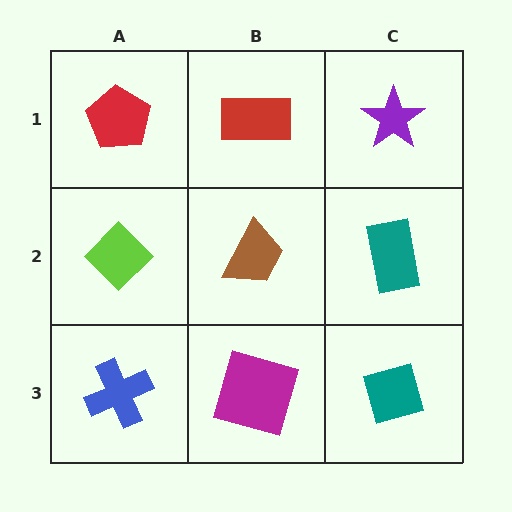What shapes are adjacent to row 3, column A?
A lime diamond (row 2, column A), a magenta square (row 3, column B).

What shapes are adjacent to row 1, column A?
A lime diamond (row 2, column A), a red rectangle (row 1, column B).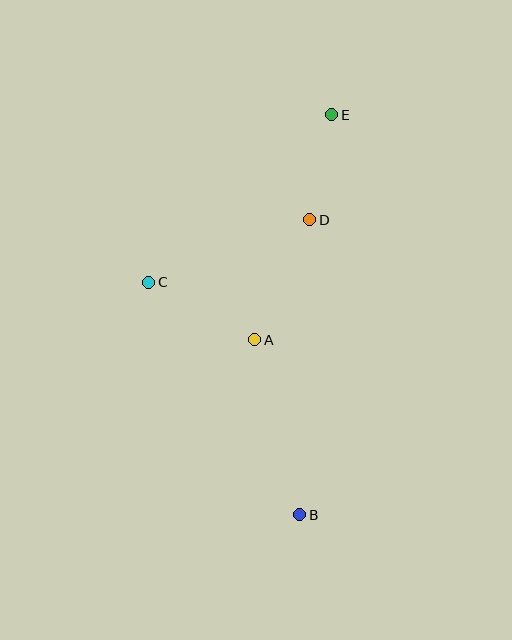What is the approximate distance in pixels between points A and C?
The distance between A and C is approximately 120 pixels.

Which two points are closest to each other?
Points D and E are closest to each other.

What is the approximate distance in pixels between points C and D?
The distance between C and D is approximately 173 pixels.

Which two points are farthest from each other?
Points B and E are farthest from each other.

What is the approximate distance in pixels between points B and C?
The distance between B and C is approximately 277 pixels.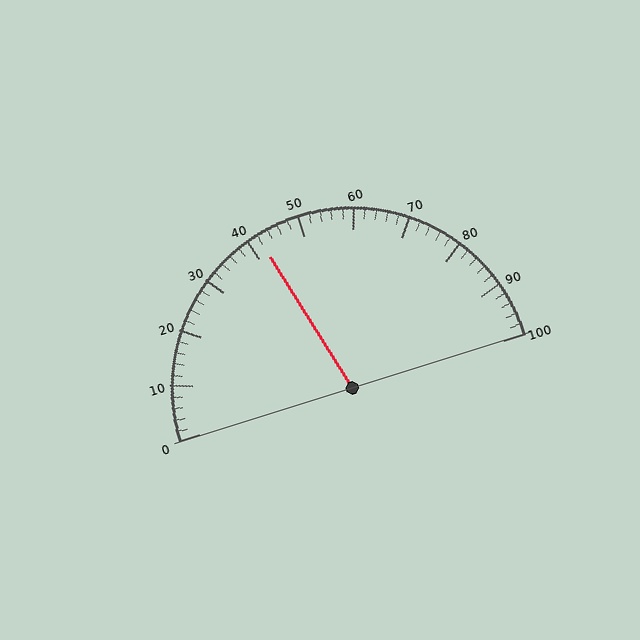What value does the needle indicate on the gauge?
The needle indicates approximately 42.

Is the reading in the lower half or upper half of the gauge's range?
The reading is in the lower half of the range (0 to 100).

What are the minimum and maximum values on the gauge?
The gauge ranges from 0 to 100.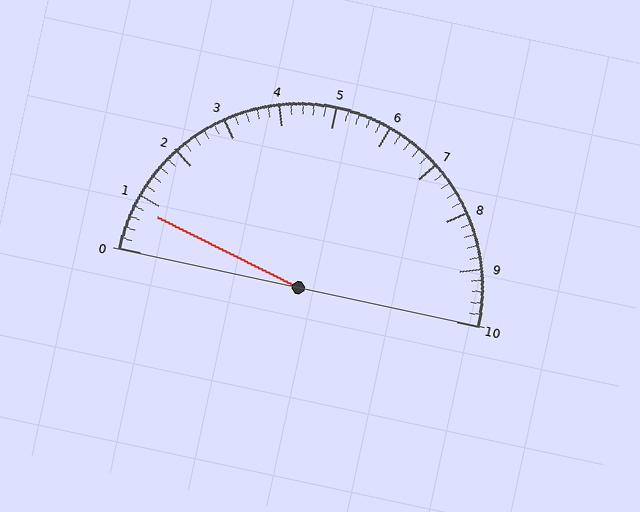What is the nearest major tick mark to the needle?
The nearest major tick mark is 1.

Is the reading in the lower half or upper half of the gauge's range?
The reading is in the lower half of the range (0 to 10).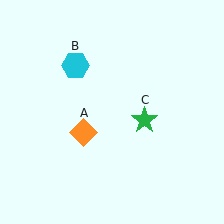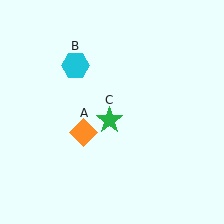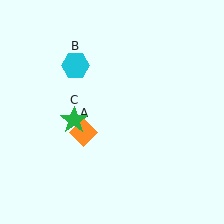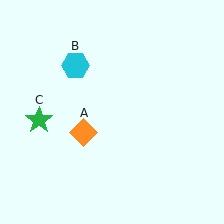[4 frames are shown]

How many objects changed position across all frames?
1 object changed position: green star (object C).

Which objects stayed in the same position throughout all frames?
Orange diamond (object A) and cyan hexagon (object B) remained stationary.